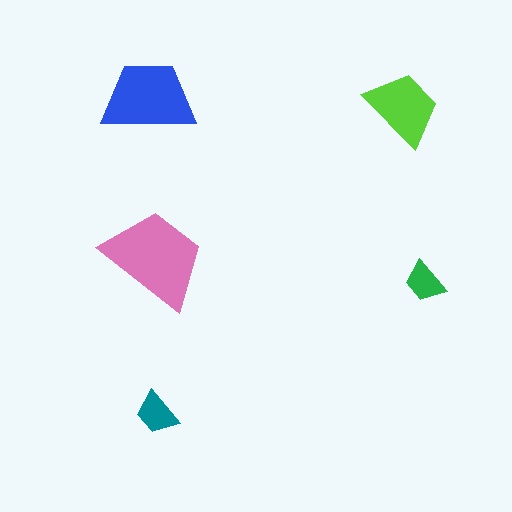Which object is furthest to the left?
The blue trapezoid is leftmost.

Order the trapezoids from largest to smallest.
the pink one, the blue one, the lime one, the teal one, the green one.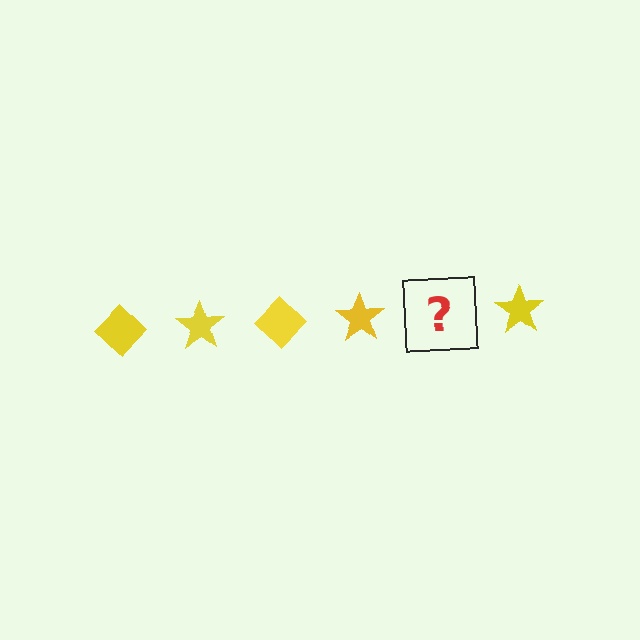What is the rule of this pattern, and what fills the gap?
The rule is that the pattern cycles through diamond, star shapes in yellow. The gap should be filled with a yellow diamond.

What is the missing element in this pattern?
The missing element is a yellow diamond.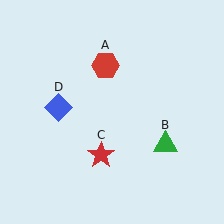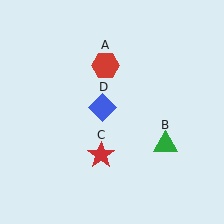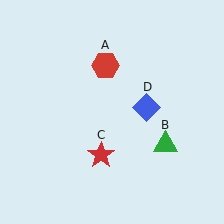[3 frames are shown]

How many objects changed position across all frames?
1 object changed position: blue diamond (object D).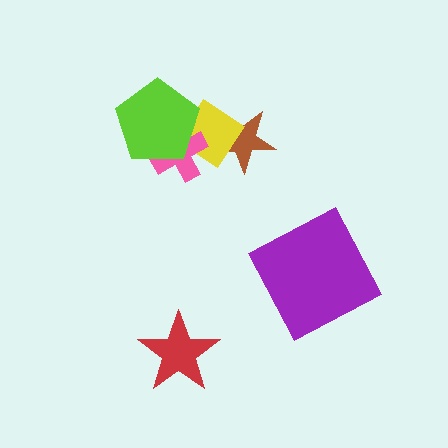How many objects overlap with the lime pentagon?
2 objects overlap with the lime pentagon.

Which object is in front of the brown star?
The yellow diamond is in front of the brown star.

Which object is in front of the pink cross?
The lime pentagon is in front of the pink cross.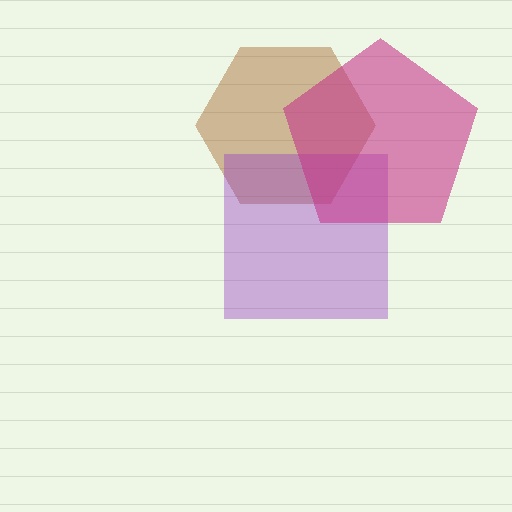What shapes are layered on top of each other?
The layered shapes are: a brown hexagon, a purple square, a magenta pentagon.